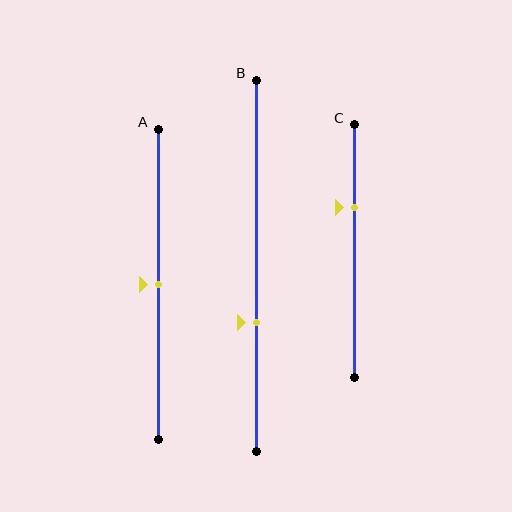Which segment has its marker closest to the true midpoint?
Segment A has its marker closest to the true midpoint.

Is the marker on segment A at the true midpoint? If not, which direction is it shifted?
Yes, the marker on segment A is at the true midpoint.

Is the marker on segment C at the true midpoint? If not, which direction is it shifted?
No, the marker on segment C is shifted upward by about 17% of the segment length.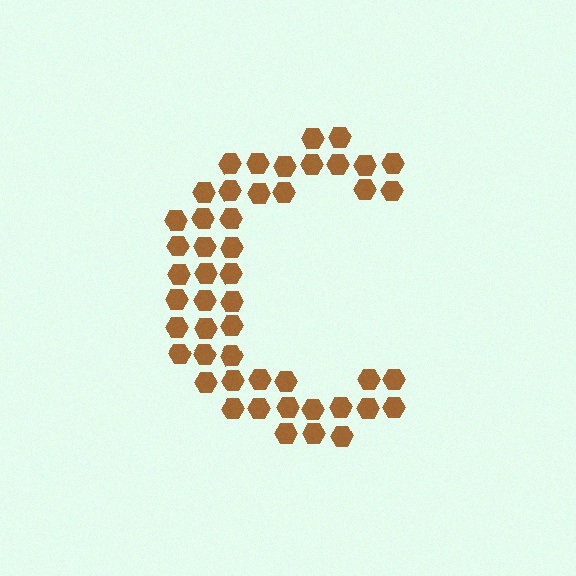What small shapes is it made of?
It is made of small hexagons.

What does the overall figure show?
The overall figure shows the letter C.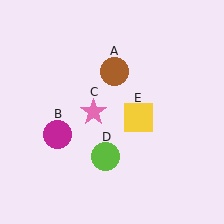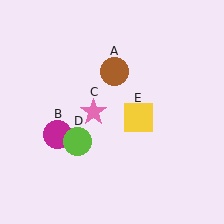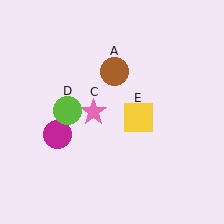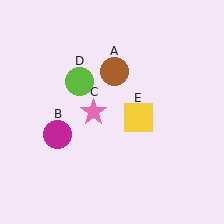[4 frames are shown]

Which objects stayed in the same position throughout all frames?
Brown circle (object A) and magenta circle (object B) and pink star (object C) and yellow square (object E) remained stationary.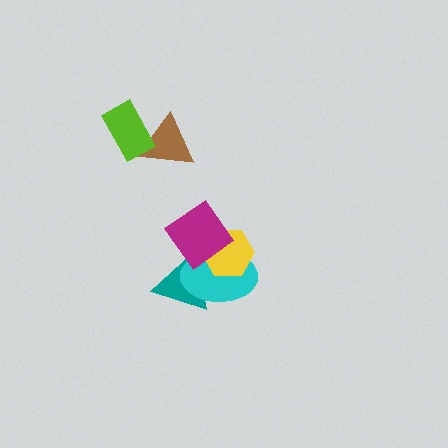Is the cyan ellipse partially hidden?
Yes, it is partially covered by another shape.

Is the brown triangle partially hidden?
Yes, it is partially covered by another shape.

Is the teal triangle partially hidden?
Yes, it is partially covered by another shape.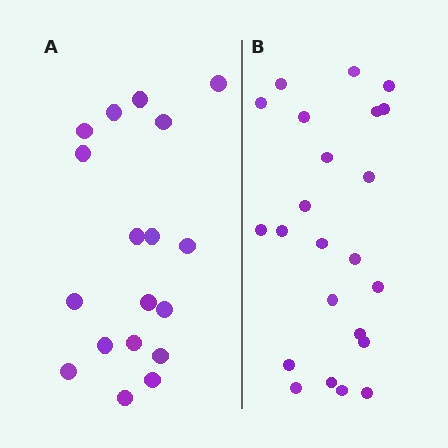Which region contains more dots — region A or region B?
Region B (the right region) has more dots.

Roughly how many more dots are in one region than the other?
Region B has about 5 more dots than region A.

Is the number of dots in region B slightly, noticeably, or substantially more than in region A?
Region B has noticeably more, but not dramatically so. The ratio is roughly 1.3 to 1.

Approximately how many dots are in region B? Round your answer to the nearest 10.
About 20 dots. (The exact count is 23, which rounds to 20.)